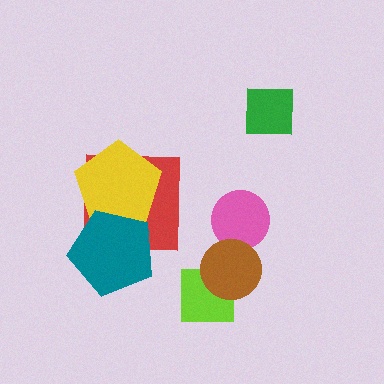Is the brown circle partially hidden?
No, no other shape covers it.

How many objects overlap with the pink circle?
1 object overlaps with the pink circle.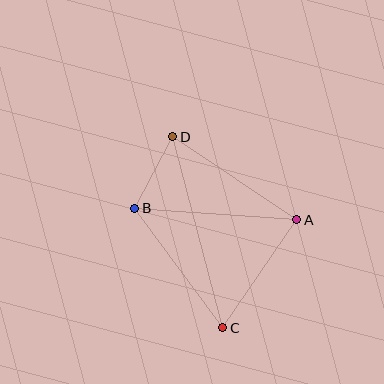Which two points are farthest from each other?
Points C and D are farthest from each other.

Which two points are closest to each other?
Points B and D are closest to each other.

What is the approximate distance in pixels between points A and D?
The distance between A and D is approximately 149 pixels.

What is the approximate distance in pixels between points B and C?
The distance between B and C is approximately 149 pixels.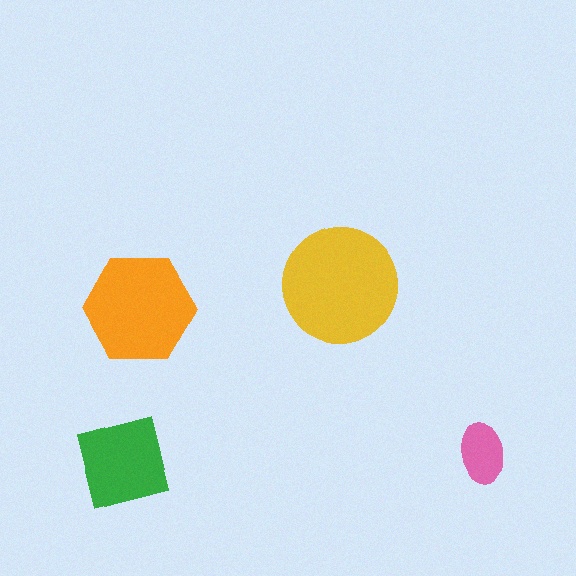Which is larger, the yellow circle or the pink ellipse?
The yellow circle.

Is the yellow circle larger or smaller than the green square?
Larger.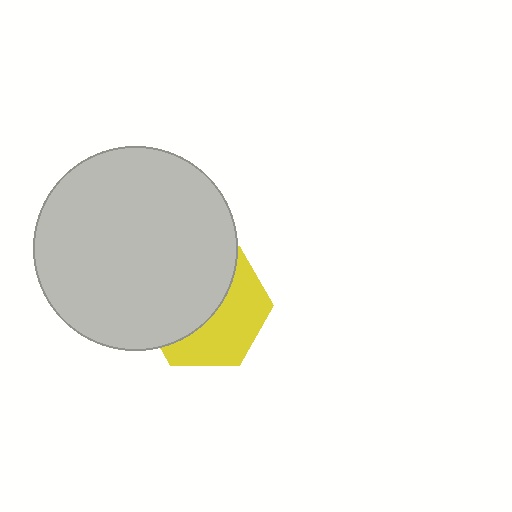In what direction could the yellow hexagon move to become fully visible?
The yellow hexagon could move toward the lower-right. That would shift it out from behind the light gray circle entirely.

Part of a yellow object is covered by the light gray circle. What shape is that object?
It is a hexagon.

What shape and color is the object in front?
The object in front is a light gray circle.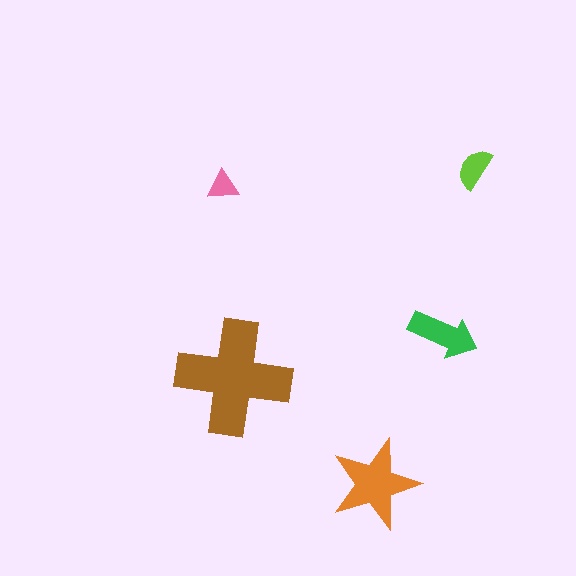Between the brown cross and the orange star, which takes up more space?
The brown cross.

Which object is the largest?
The brown cross.